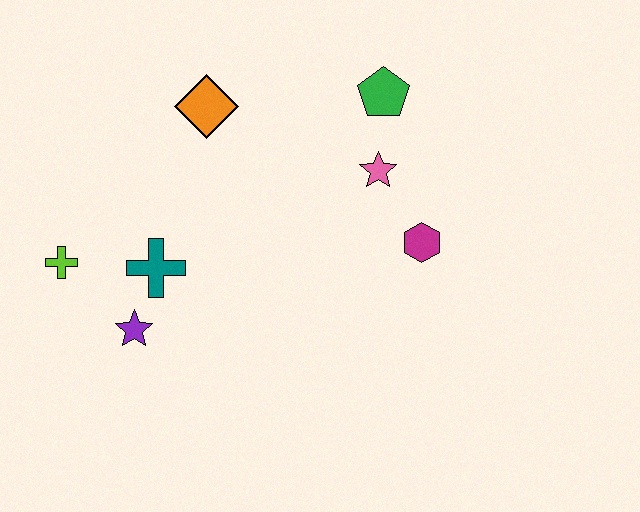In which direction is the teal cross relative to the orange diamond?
The teal cross is below the orange diamond.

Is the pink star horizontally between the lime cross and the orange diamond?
No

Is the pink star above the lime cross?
Yes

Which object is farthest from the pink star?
The lime cross is farthest from the pink star.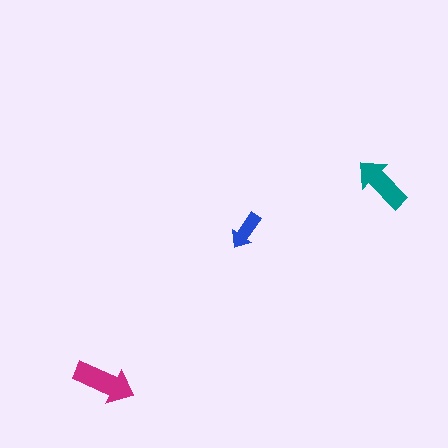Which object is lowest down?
The magenta arrow is bottommost.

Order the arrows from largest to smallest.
the magenta one, the teal one, the blue one.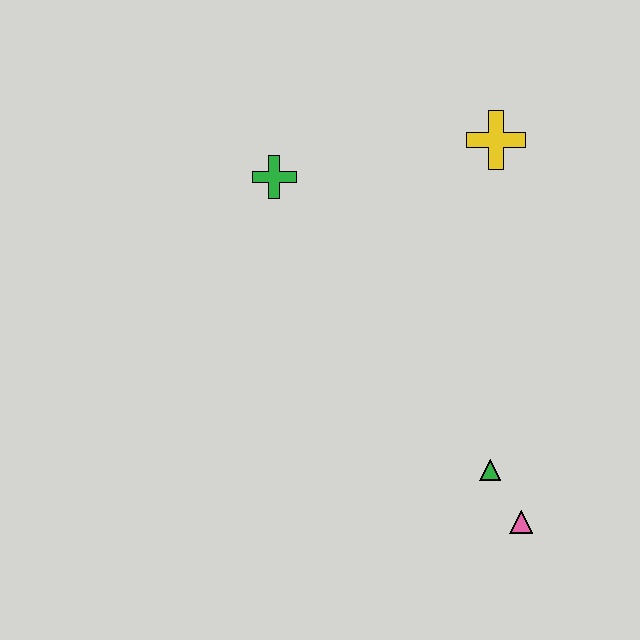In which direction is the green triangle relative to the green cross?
The green triangle is below the green cross.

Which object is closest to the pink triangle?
The green triangle is closest to the pink triangle.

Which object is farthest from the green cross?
The pink triangle is farthest from the green cross.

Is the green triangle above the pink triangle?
Yes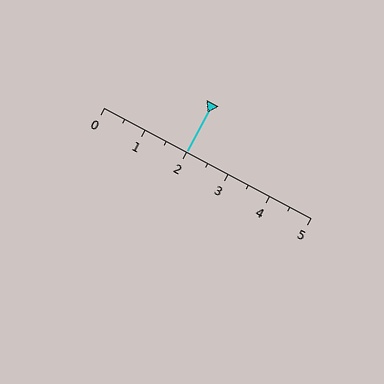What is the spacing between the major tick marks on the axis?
The major ticks are spaced 1 apart.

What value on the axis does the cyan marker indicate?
The marker indicates approximately 2.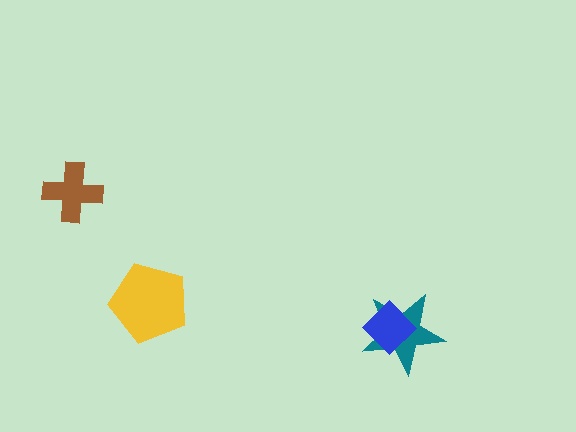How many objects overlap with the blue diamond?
1 object overlaps with the blue diamond.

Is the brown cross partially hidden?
No, no other shape covers it.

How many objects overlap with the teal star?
1 object overlaps with the teal star.